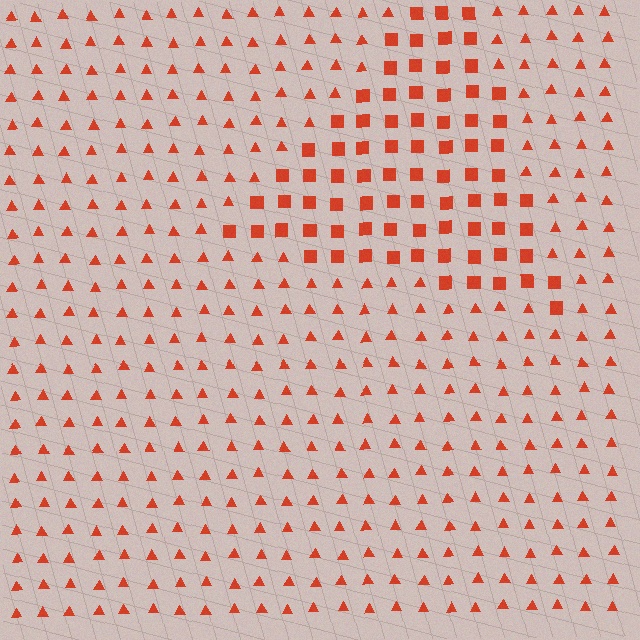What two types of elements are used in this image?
The image uses squares inside the triangle region and triangles outside it.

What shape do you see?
I see a triangle.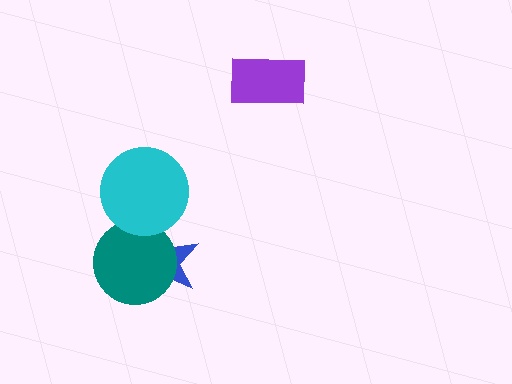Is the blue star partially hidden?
Yes, it is partially covered by another shape.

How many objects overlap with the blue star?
2 objects overlap with the blue star.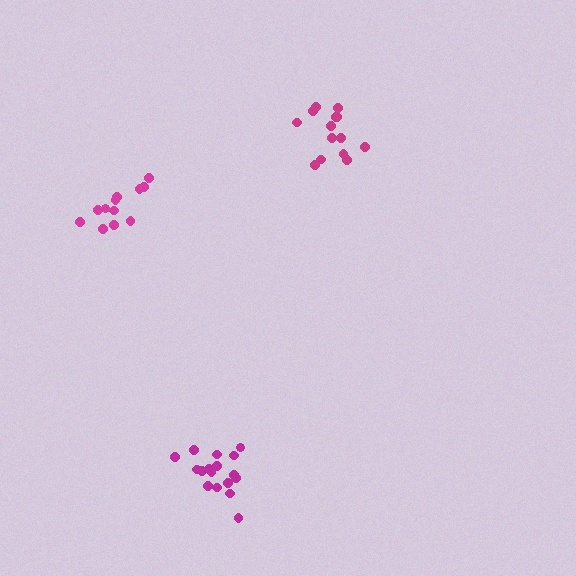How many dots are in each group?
Group 1: 12 dots, Group 2: 17 dots, Group 3: 14 dots (43 total).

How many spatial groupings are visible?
There are 3 spatial groupings.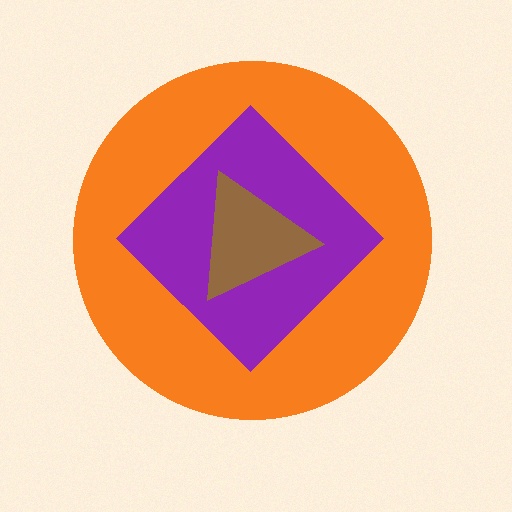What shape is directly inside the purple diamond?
The brown triangle.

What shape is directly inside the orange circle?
The purple diamond.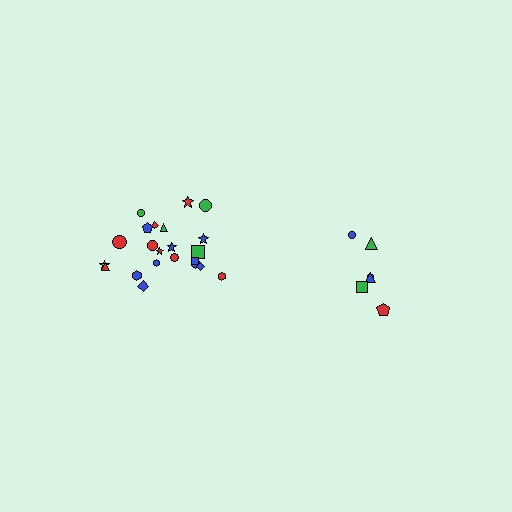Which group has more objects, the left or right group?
The left group.